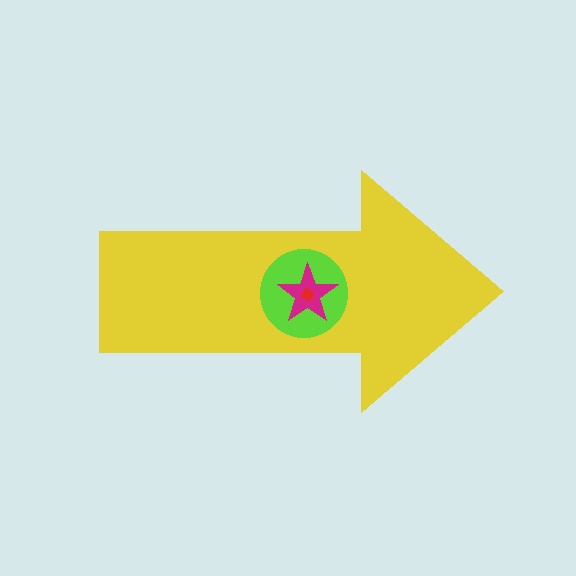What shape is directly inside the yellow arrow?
The lime circle.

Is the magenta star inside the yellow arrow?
Yes.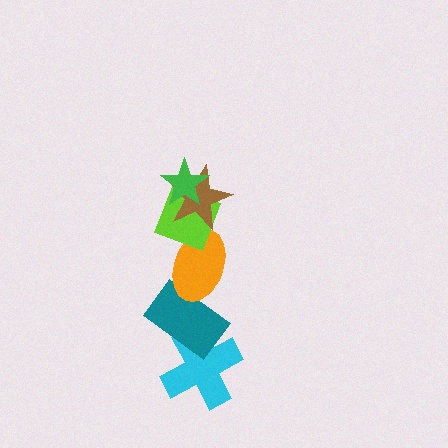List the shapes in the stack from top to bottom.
From top to bottom: the green star, the brown star, the lime diamond, the orange ellipse, the teal rectangle, the cyan cross.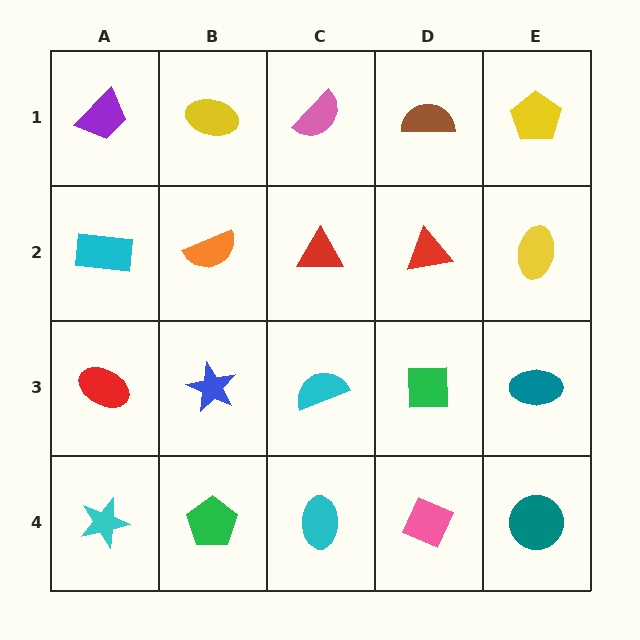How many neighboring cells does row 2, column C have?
4.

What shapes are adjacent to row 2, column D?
A brown semicircle (row 1, column D), a green square (row 3, column D), a red triangle (row 2, column C), a yellow ellipse (row 2, column E).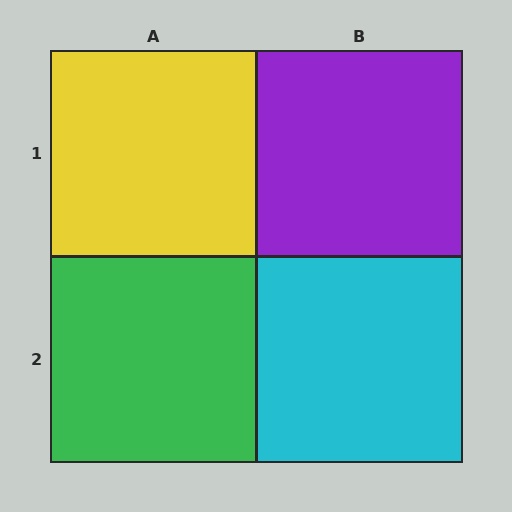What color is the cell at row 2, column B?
Cyan.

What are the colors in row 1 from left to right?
Yellow, purple.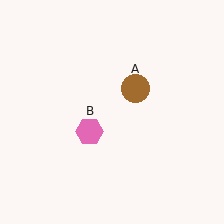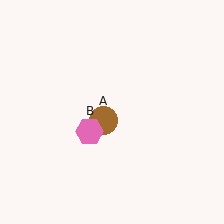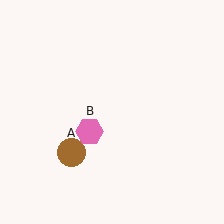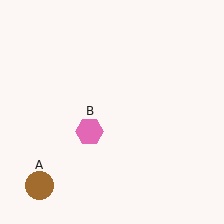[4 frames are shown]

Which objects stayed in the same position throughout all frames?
Pink hexagon (object B) remained stationary.